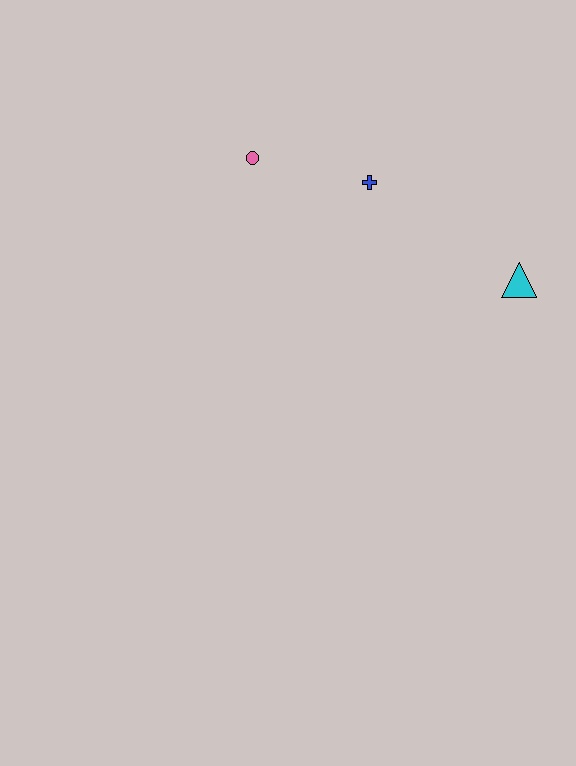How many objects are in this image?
There are 3 objects.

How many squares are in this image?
There are no squares.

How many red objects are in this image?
There are no red objects.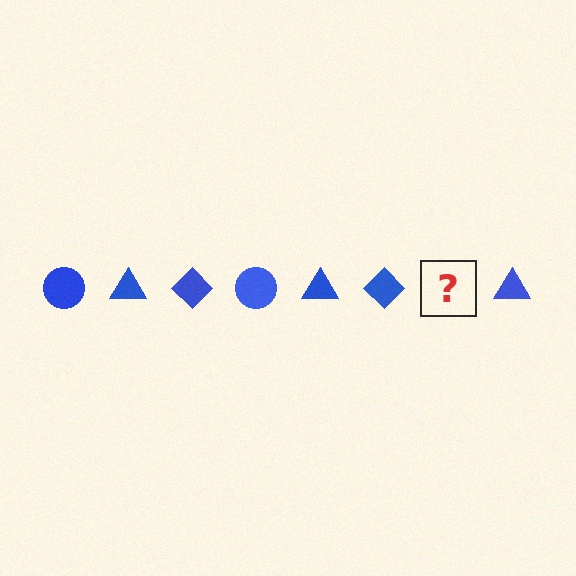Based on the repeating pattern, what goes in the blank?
The blank should be a blue circle.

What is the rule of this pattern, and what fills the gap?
The rule is that the pattern cycles through circle, triangle, diamond shapes in blue. The gap should be filled with a blue circle.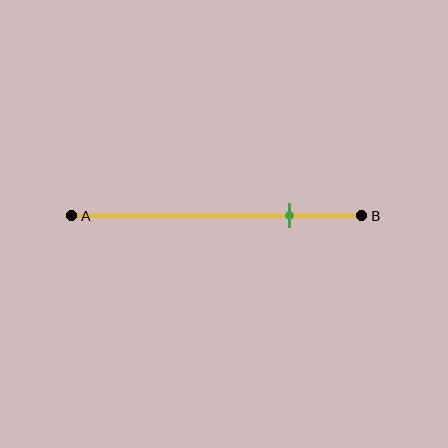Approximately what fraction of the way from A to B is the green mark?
The green mark is approximately 75% of the way from A to B.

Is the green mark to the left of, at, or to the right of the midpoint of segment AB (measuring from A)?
The green mark is to the right of the midpoint of segment AB.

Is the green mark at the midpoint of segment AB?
No, the mark is at about 75% from A, not at the 50% midpoint.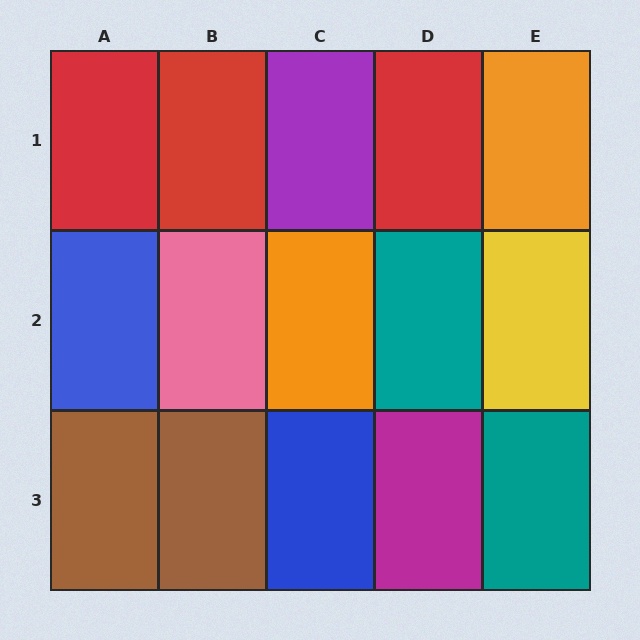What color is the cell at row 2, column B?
Pink.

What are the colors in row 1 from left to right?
Red, red, purple, red, orange.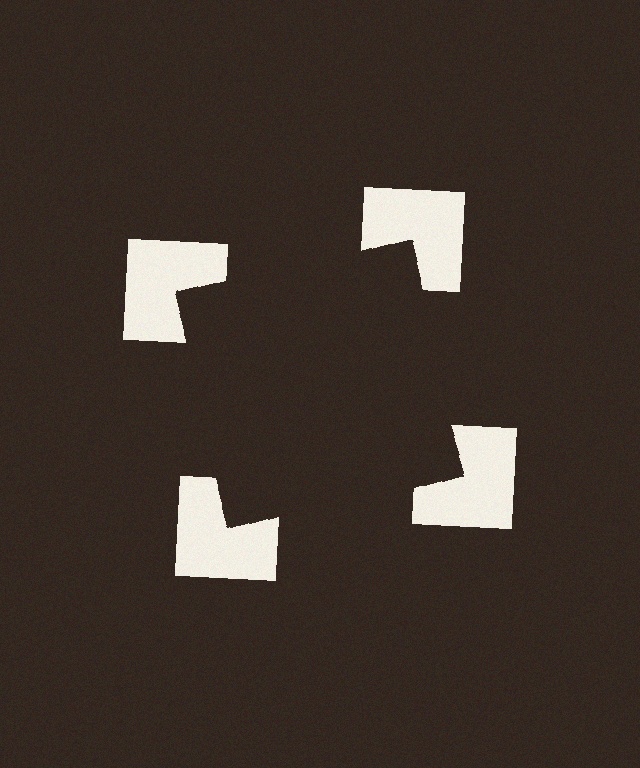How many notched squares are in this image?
There are 4 — one at each vertex of the illusory square.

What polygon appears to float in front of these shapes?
An illusory square — its edges are inferred from the aligned wedge cuts in the notched squares, not physically drawn.